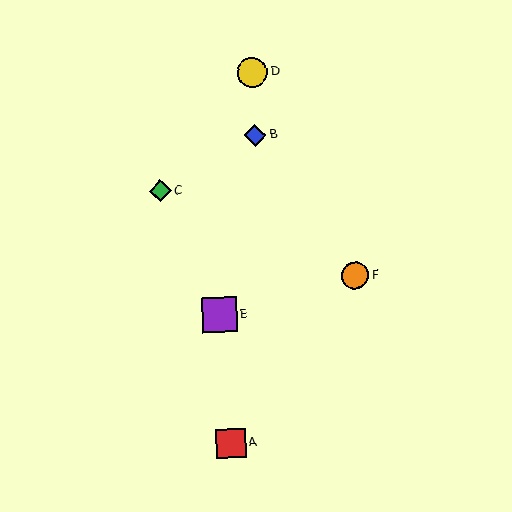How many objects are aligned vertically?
2 objects (B, D) are aligned vertically.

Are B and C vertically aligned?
No, B is at x≈255 and C is at x≈161.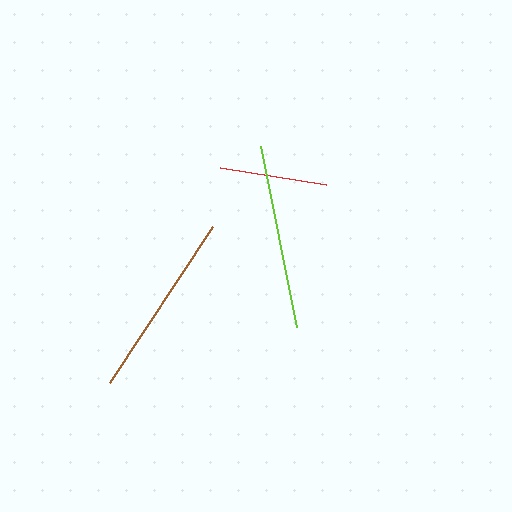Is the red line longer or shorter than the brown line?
The brown line is longer than the red line.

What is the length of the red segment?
The red segment is approximately 108 pixels long.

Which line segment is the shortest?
The red line is the shortest at approximately 108 pixels.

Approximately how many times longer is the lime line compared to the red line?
The lime line is approximately 1.7 times the length of the red line.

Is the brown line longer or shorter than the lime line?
The brown line is longer than the lime line.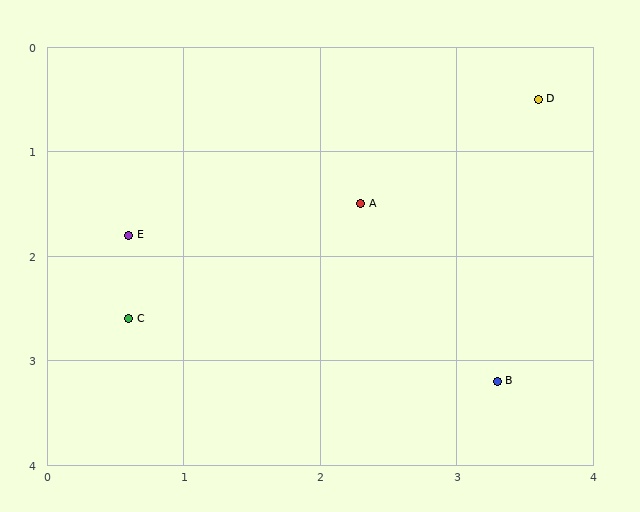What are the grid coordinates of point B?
Point B is at approximately (3.3, 3.2).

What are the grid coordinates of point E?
Point E is at approximately (0.6, 1.8).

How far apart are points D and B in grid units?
Points D and B are about 2.7 grid units apart.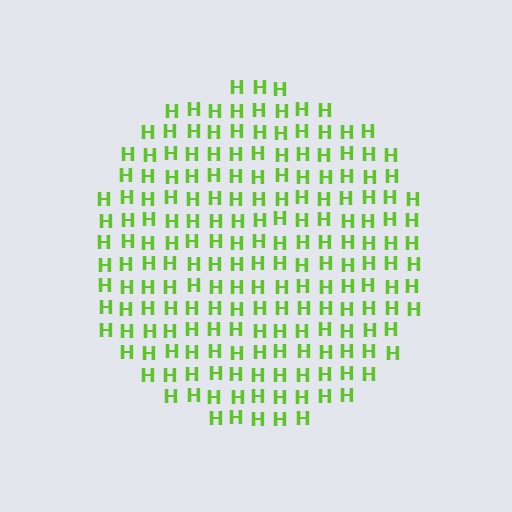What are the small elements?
The small elements are letter H's.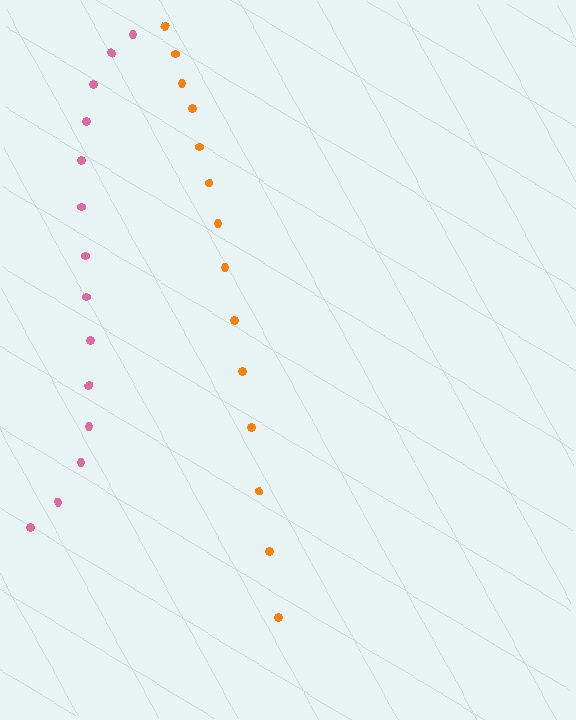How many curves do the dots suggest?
There are 2 distinct paths.